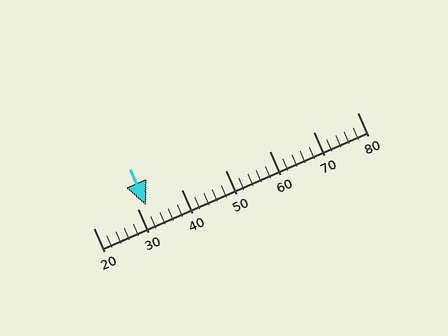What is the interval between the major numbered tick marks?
The major tick marks are spaced 10 units apart.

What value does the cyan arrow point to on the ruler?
The cyan arrow points to approximately 32.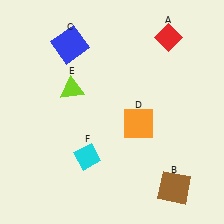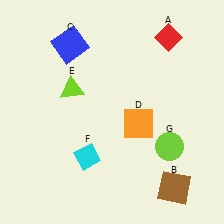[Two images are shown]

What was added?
A lime circle (G) was added in Image 2.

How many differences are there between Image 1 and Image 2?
There is 1 difference between the two images.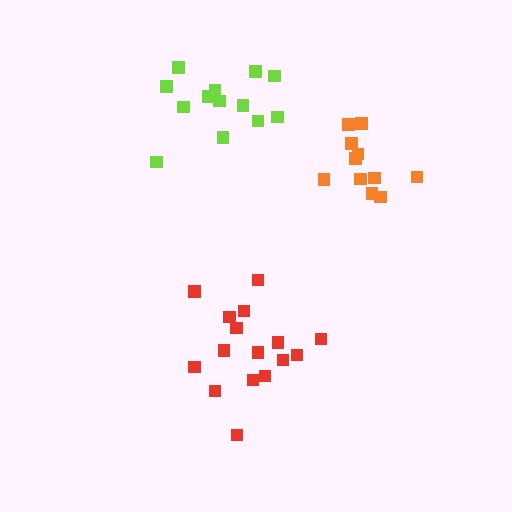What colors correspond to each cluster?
The clusters are colored: red, orange, lime.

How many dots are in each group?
Group 1: 16 dots, Group 2: 11 dots, Group 3: 13 dots (40 total).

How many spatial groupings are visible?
There are 3 spatial groupings.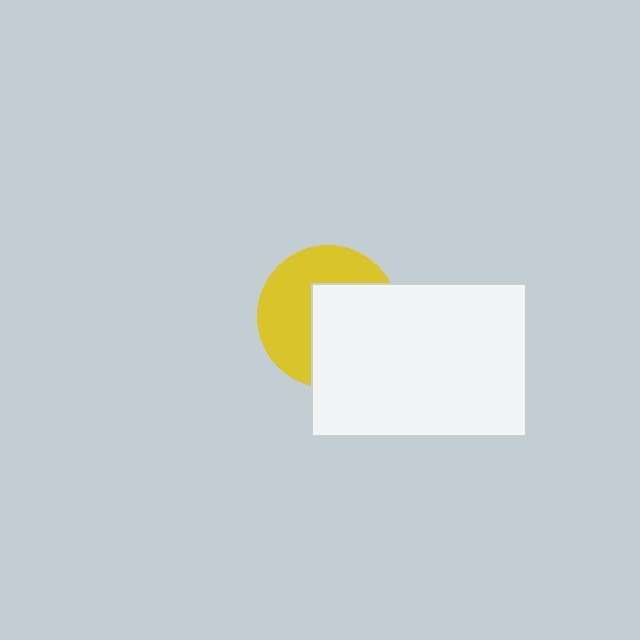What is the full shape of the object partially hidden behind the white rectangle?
The partially hidden object is a yellow circle.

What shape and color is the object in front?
The object in front is a white rectangle.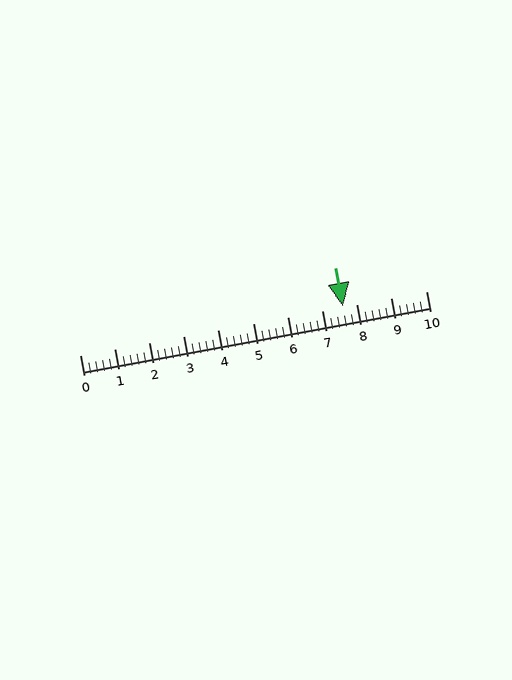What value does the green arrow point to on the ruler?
The green arrow points to approximately 7.6.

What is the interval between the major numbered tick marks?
The major tick marks are spaced 1 units apart.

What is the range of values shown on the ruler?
The ruler shows values from 0 to 10.